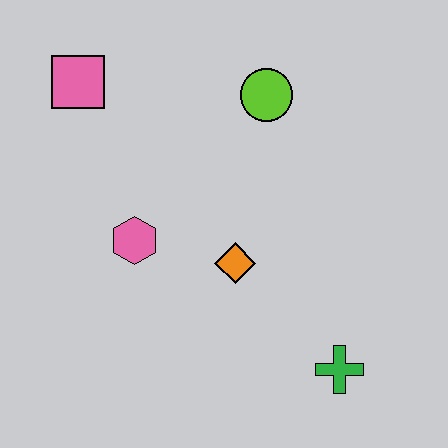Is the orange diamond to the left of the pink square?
No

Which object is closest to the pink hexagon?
The orange diamond is closest to the pink hexagon.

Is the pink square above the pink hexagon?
Yes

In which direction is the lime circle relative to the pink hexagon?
The lime circle is above the pink hexagon.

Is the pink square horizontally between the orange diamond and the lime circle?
No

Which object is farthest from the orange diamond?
The pink square is farthest from the orange diamond.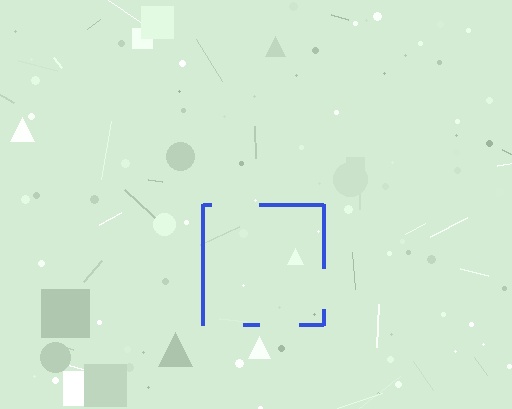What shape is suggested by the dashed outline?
The dashed outline suggests a square.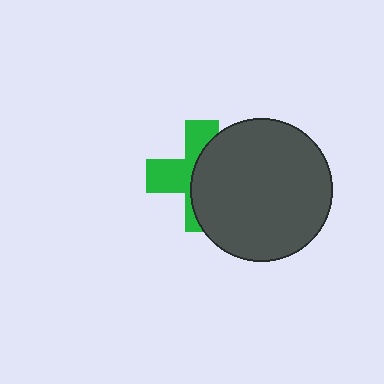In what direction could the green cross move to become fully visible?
The green cross could move left. That would shift it out from behind the dark gray circle entirely.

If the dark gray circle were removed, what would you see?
You would see the complete green cross.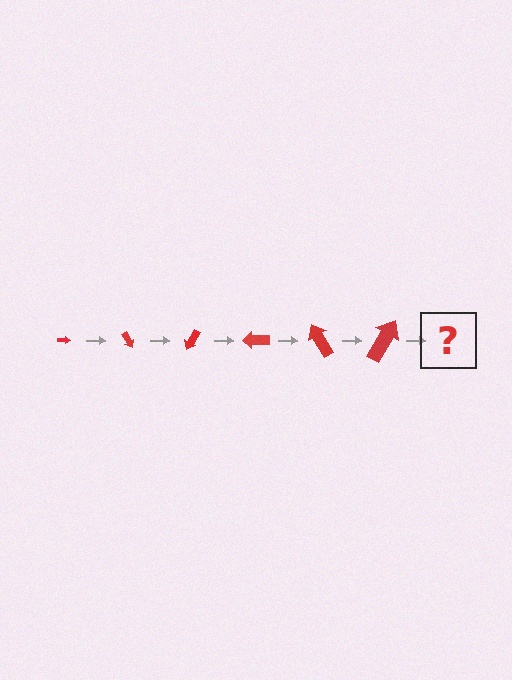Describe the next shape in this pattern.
It should be an arrow, larger than the previous one and rotated 360 degrees from the start.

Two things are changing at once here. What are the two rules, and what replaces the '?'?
The two rules are that the arrow grows larger each step and it rotates 60 degrees each step. The '?' should be an arrow, larger than the previous one and rotated 360 degrees from the start.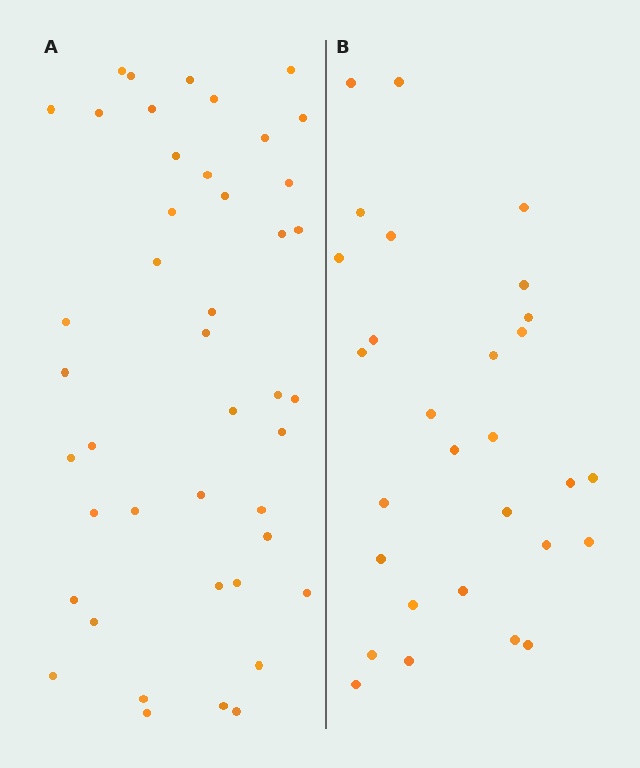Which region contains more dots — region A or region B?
Region A (the left region) has more dots.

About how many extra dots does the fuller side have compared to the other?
Region A has approximately 15 more dots than region B.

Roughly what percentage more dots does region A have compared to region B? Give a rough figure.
About 50% more.